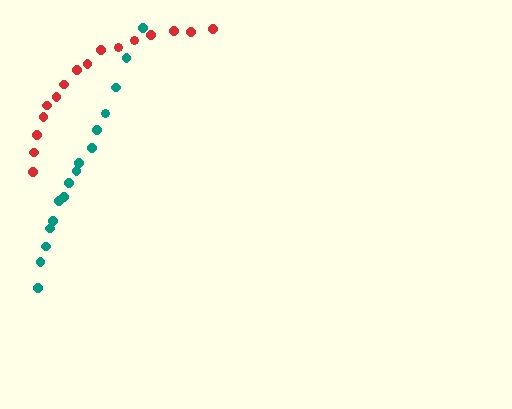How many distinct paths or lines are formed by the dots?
There are 2 distinct paths.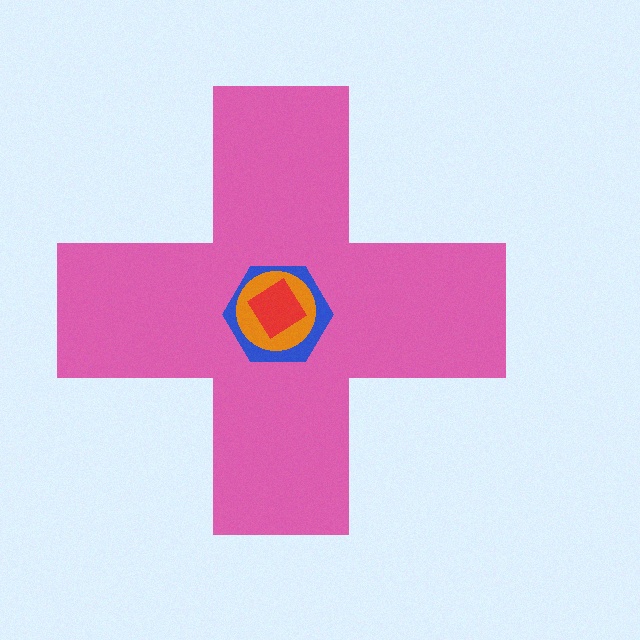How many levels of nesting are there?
4.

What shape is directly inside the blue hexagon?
The orange circle.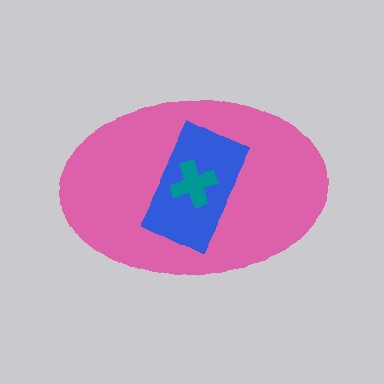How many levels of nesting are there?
3.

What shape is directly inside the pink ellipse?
The blue rectangle.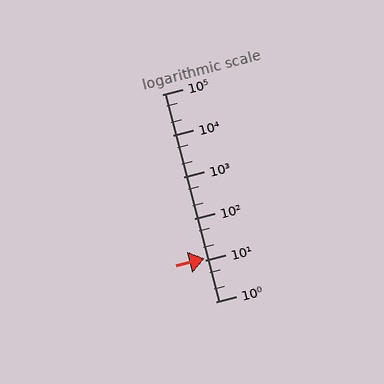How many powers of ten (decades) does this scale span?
The scale spans 5 decades, from 1 to 100000.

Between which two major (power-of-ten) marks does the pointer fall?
The pointer is between 10 and 100.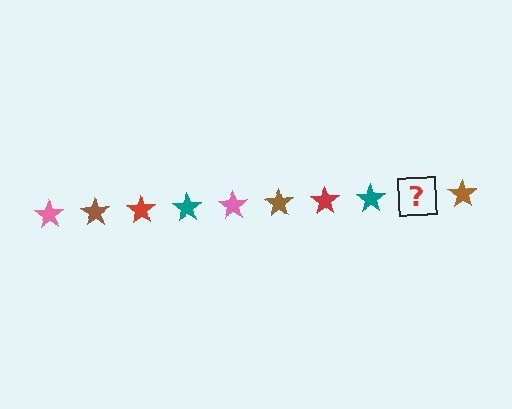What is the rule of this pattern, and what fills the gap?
The rule is that the pattern cycles through pink, brown, red, teal stars. The gap should be filled with a pink star.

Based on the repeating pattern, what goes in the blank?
The blank should be a pink star.